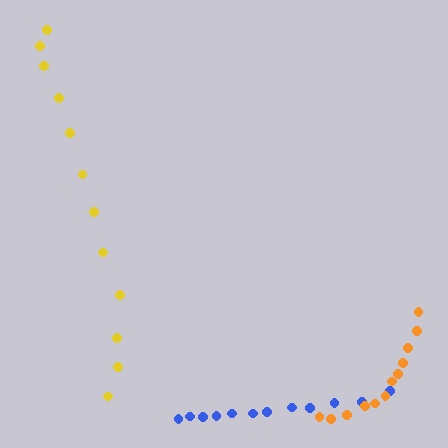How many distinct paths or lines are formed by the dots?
There are 3 distinct paths.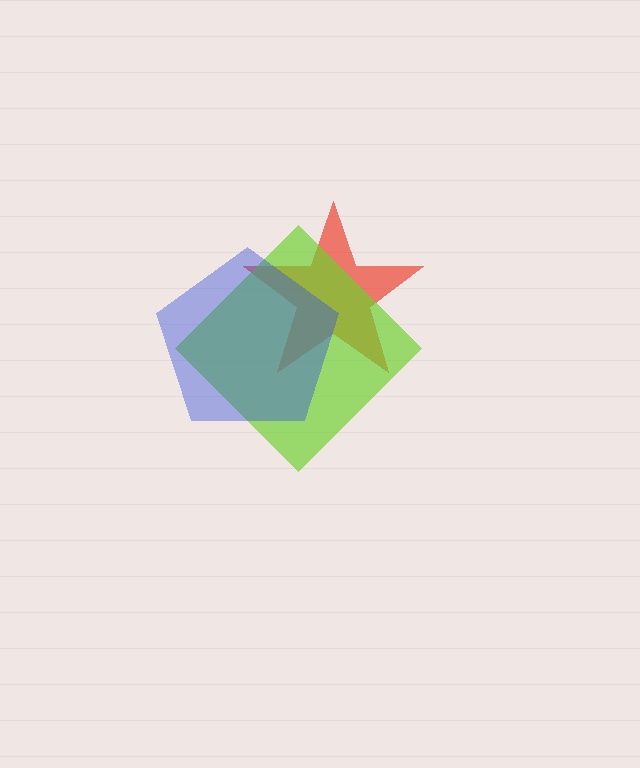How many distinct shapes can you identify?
There are 3 distinct shapes: a red star, a lime diamond, a blue pentagon.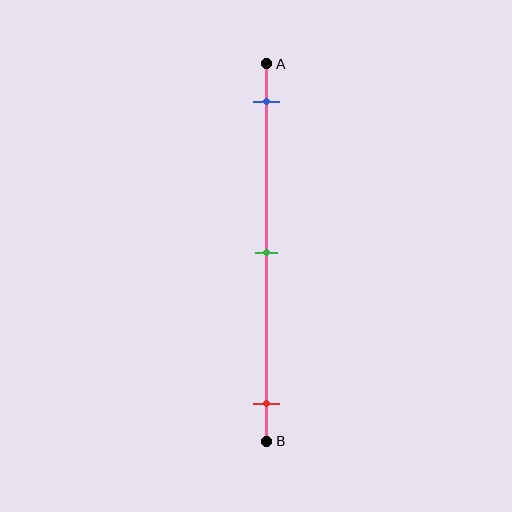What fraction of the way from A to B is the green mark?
The green mark is approximately 50% (0.5) of the way from A to B.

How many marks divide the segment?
There are 3 marks dividing the segment.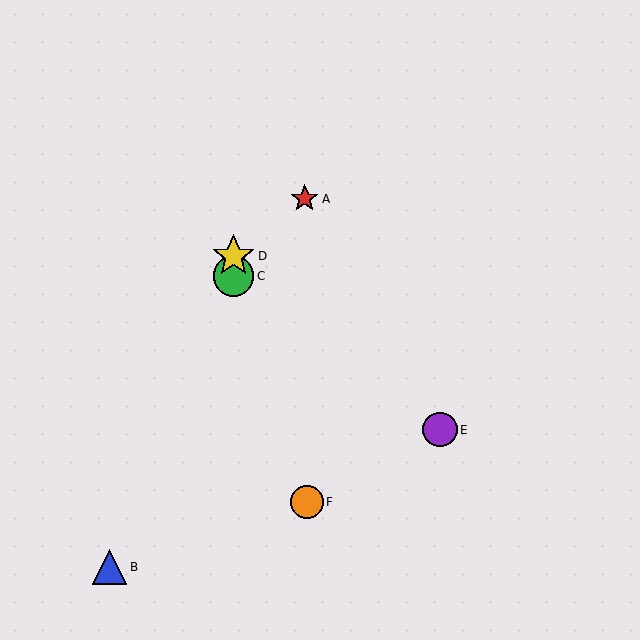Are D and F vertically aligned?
No, D is at x≈234 and F is at x≈307.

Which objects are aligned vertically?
Objects C, D are aligned vertically.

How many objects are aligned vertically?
2 objects (C, D) are aligned vertically.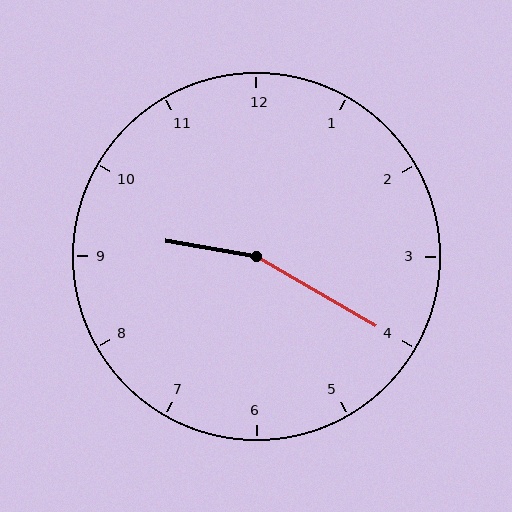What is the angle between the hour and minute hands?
Approximately 160 degrees.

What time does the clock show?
9:20.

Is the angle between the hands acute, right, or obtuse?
It is obtuse.